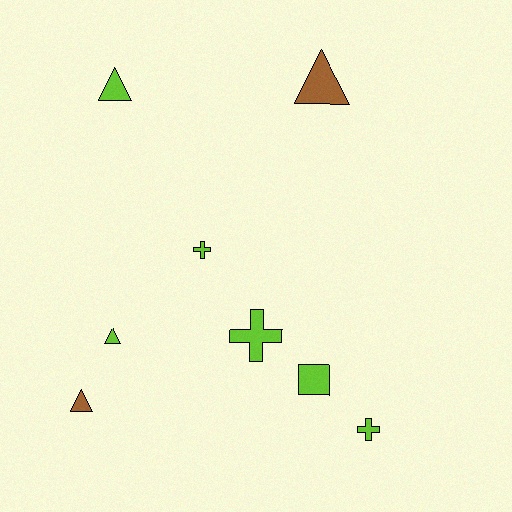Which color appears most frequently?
Lime, with 6 objects.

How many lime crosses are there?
There are 3 lime crosses.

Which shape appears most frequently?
Triangle, with 4 objects.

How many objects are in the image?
There are 8 objects.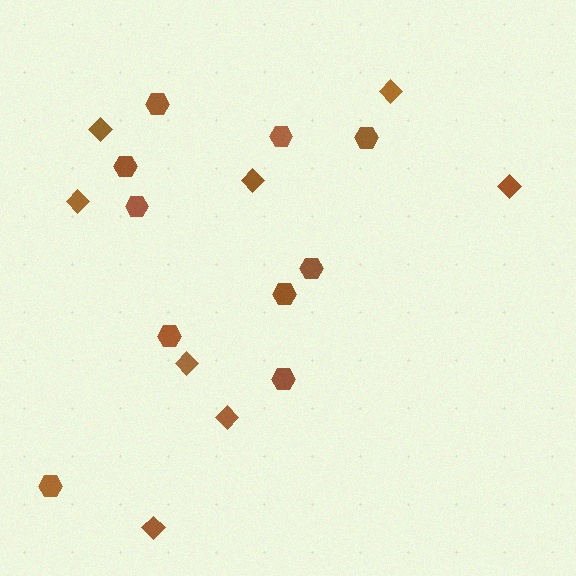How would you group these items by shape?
There are 2 groups: one group of diamonds (8) and one group of hexagons (10).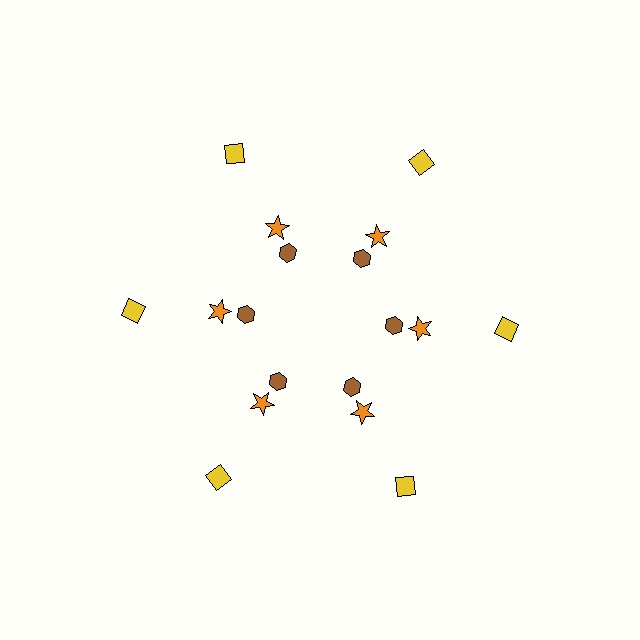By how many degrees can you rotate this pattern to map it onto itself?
The pattern maps onto itself every 60 degrees of rotation.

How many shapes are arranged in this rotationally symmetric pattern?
There are 18 shapes, arranged in 6 groups of 3.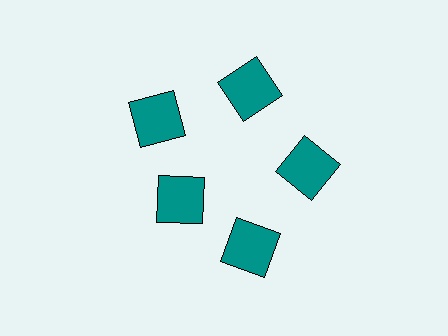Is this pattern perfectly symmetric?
No. The 5 teal squares are arranged in a ring, but one element near the 8 o'clock position is pulled inward toward the center, breaking the 5-fold rotational symmetry.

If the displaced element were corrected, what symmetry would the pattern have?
It would have 5-fold rotational symmetry — the pattern would map onto itself every 72 degrees.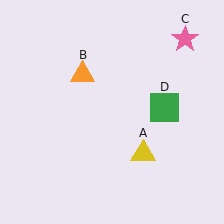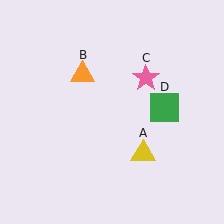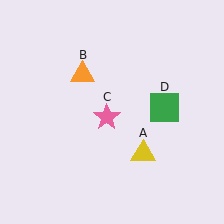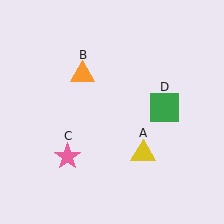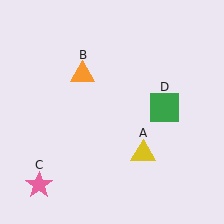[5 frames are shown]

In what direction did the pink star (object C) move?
The pink star (object C) moved down and to the left.